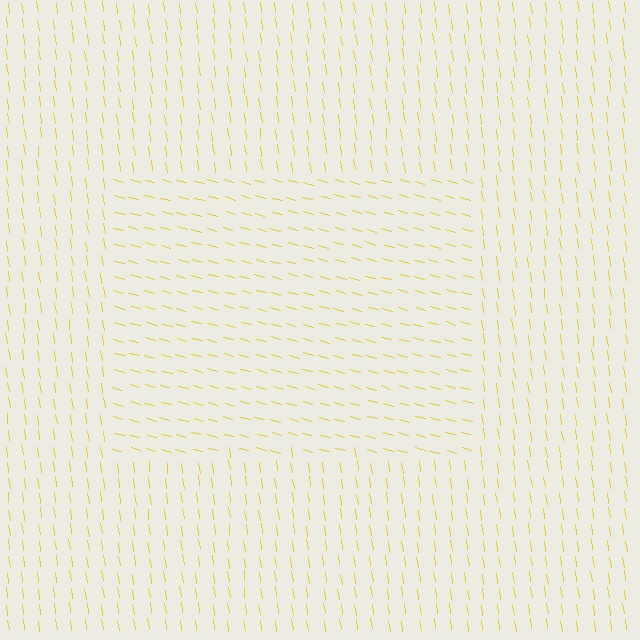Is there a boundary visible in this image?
Yes, there is a texture boundary formed by a change in line orientation.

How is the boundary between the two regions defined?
The boundary is defined purely by a change in line orientation (approximately 67 degrees difference). All lines are the same color and thickness.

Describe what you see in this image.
The image is filled with small yellow line segments. A rectangle region in the image has lines oriented differently from the surrounding lines, creating a visible texture boundary.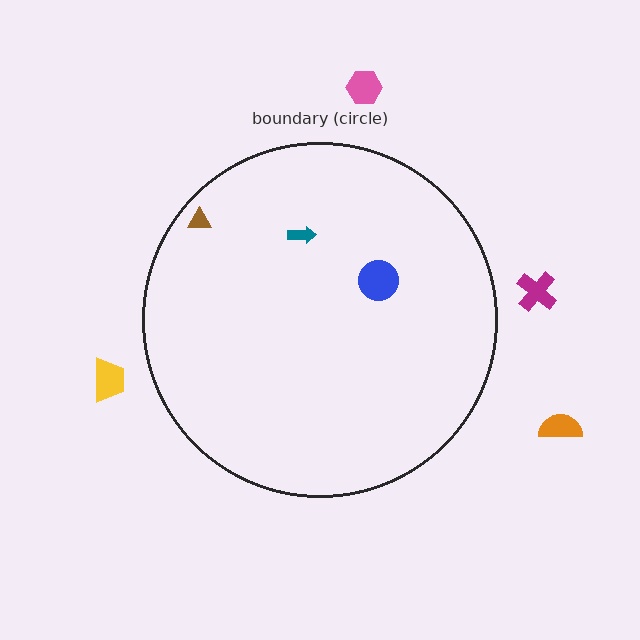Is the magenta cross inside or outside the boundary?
Outside.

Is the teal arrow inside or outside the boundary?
Inside.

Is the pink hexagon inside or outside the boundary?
Outside.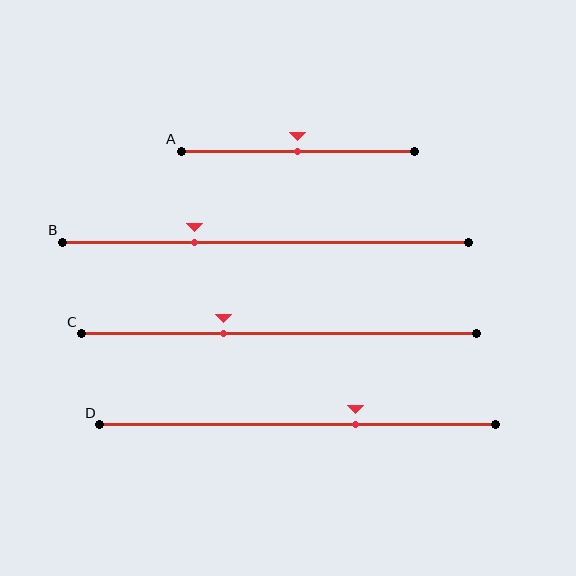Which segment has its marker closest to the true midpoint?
Segment A has its marker closest to the true midpoint.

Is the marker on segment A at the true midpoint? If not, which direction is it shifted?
Yes, the marker on segment A is at the true midpoint.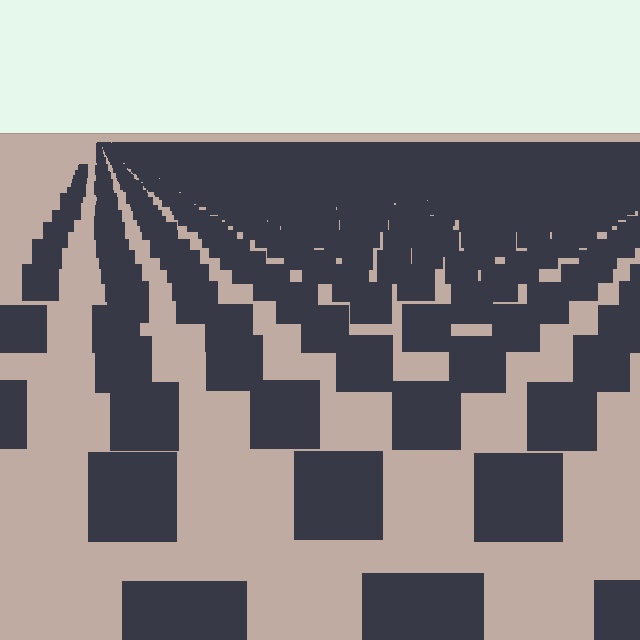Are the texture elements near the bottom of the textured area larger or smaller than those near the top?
Larger. Near the bottom, elements are closer to the viewer and appear at a bigger on-screen size.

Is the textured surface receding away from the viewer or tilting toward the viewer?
The surface is receding away from the viewer. Texture elements get smaller and denser toward the top.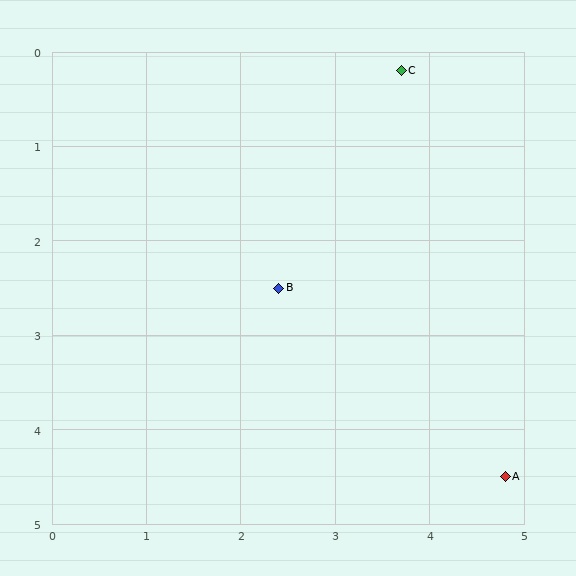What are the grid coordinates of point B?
Point B is at approximately (2.4, 2.5).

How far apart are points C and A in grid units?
Points C and A are about 4.4 grid units apart.